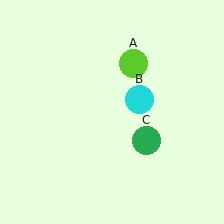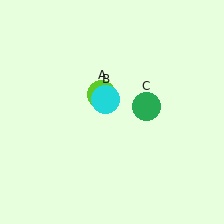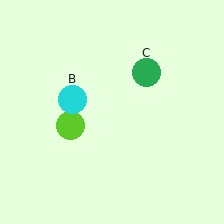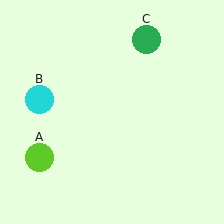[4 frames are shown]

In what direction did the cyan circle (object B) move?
The cyan circle (object B) moved left.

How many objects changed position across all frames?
3 objects changed position: lime circle (object A), cyan circle (object B), green circle (object C).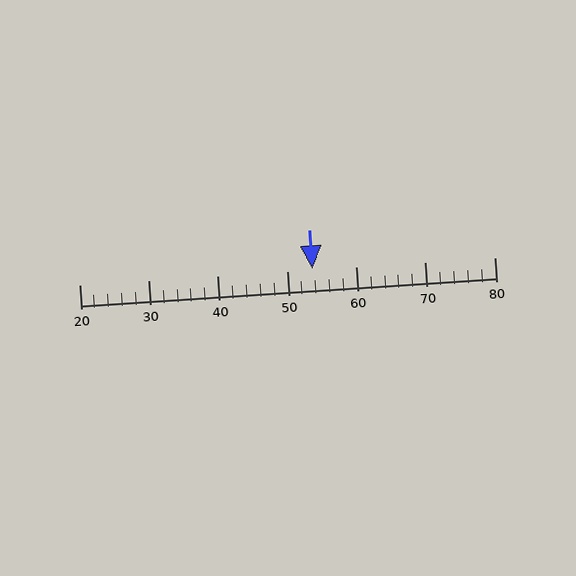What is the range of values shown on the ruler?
The ruler shows values from 20 to 80.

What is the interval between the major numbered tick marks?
The major tick marks are spaced 10 units apart.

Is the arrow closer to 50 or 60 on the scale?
The arrow is closer to 50.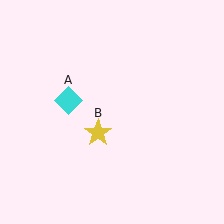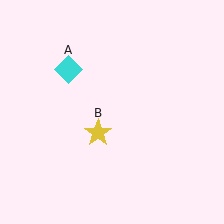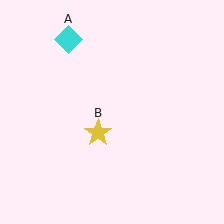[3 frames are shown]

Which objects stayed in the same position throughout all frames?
Yellow star (object B) remained stationary.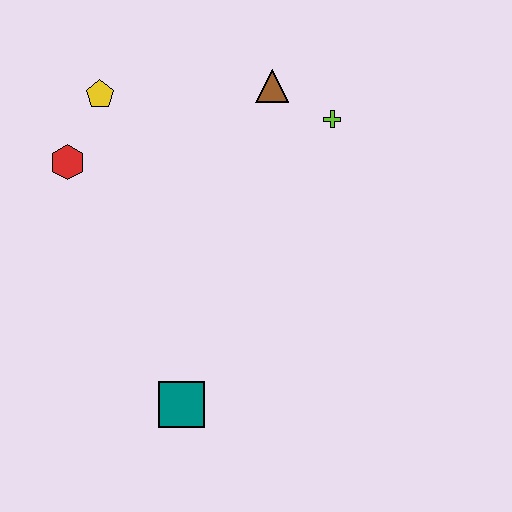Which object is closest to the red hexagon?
The yellow pentagon is closest to the red hexagon.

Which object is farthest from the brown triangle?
The teal square is farthest from the brown triangle.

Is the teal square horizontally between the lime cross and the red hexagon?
Yes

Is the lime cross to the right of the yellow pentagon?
Yes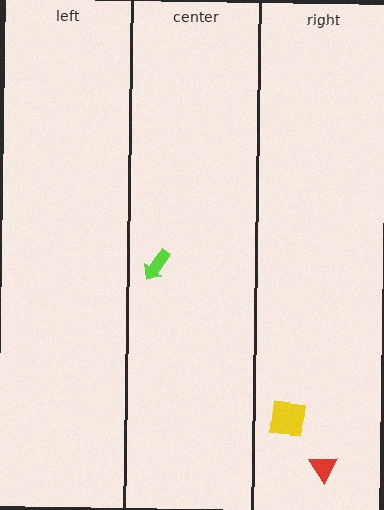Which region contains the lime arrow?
The center region.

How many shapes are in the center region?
1.